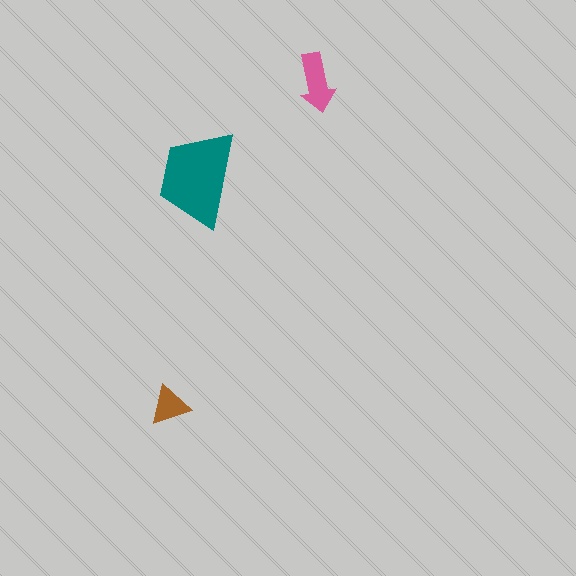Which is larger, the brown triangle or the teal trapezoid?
The teal trapezoid.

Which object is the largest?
The teal trapezoid.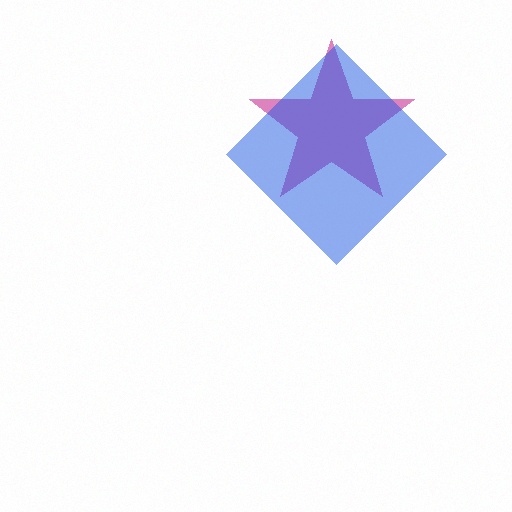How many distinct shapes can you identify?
There are 2 distinct shapes: a magenta star, a blue diamond.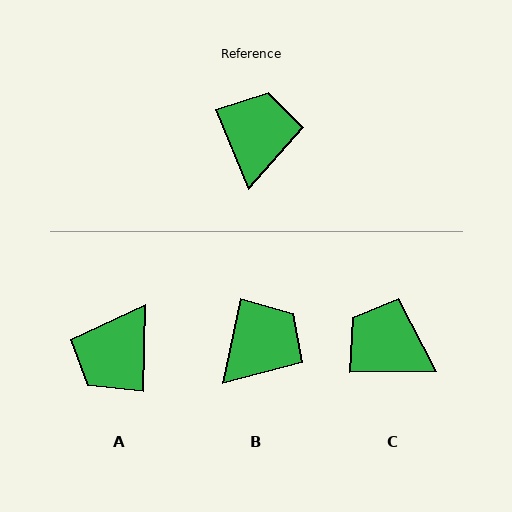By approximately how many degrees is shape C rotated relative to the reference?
Approximately 68 degrees counter-clockwise.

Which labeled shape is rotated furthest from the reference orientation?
A, about 156 degrees away.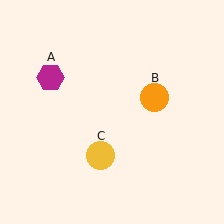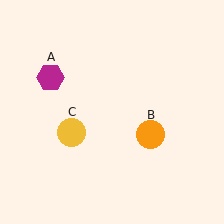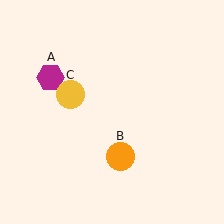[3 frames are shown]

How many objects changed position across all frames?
2 objects changed position: orange circle (object B), yellow circle (object C).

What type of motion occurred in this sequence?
The orange circle (object B), yellow circle (object C) rotated clockwise around the center of the scene.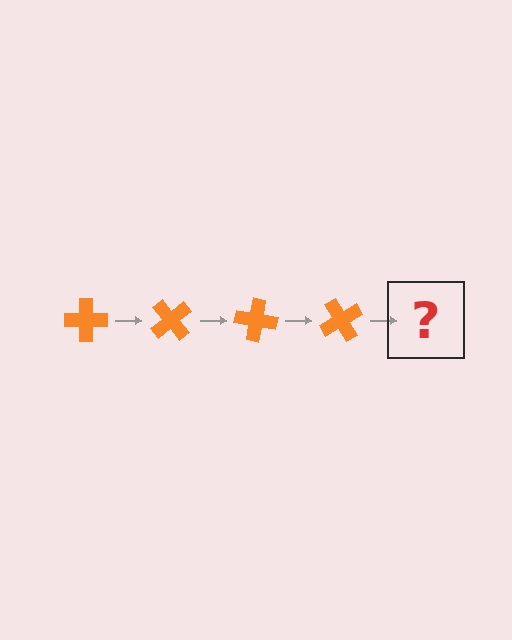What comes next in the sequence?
The next element should be an orange cross rotated 200 degrees.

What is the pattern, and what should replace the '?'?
The pattern is that the cross rotates 50 degrees each step. The '?' should be an orange cross rotated 200 degrees.